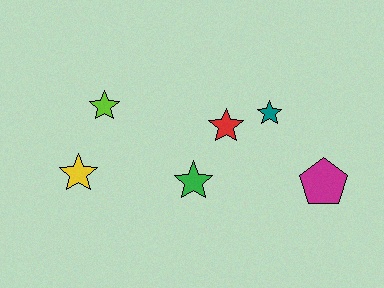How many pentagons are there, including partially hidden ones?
There is 1 pentagon.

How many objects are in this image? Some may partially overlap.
There are 6 objects.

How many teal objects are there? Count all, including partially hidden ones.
There is 1 teal object.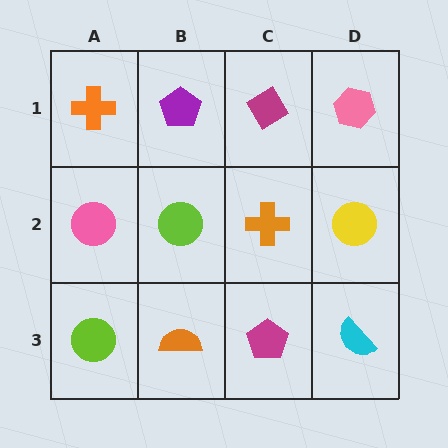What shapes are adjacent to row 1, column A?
A pink circle (row 2, column A), a purple pentagon (row 1, column B).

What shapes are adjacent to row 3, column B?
A lime circle (row 2, column B), a lime circle (row 3, column A), a magenta pentagon (row 3, column C).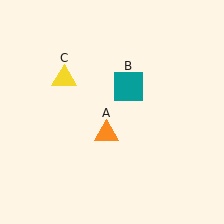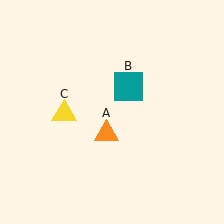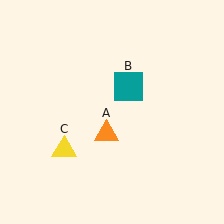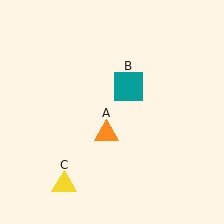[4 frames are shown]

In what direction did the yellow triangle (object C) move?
The yellow triangle (object C) moved down.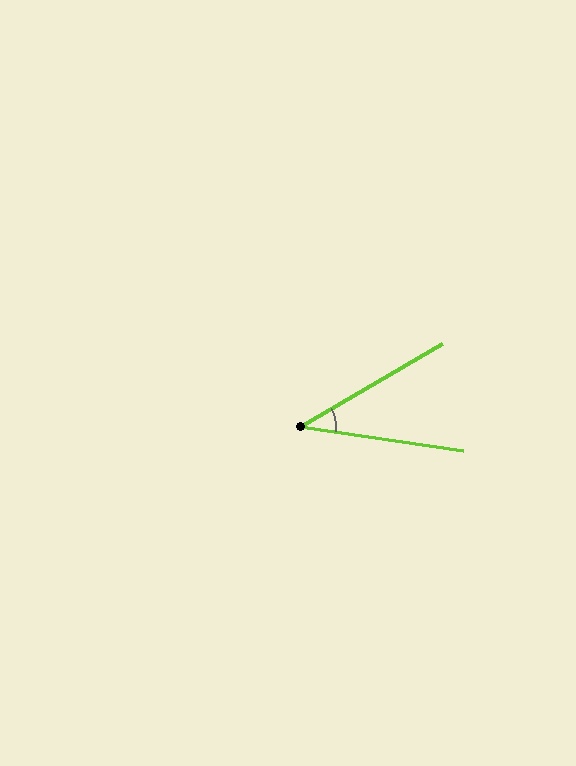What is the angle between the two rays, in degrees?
Approximately 39 degrees.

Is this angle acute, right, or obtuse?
It is acute.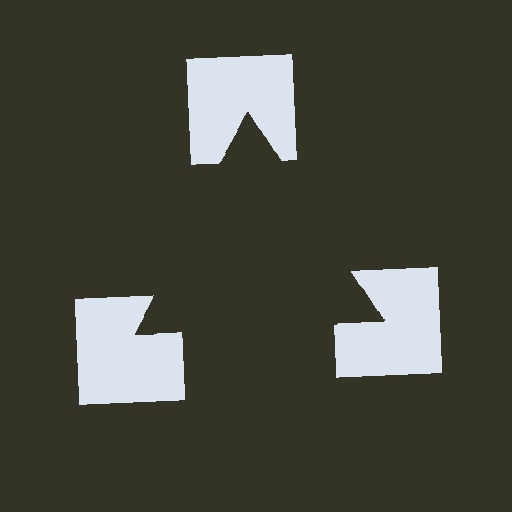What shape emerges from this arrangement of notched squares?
An illusory triangle — its edges are inferred from the aligned wedge cuts in the notched squares, not physically drawn.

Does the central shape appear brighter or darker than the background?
It typically appears slightly darker than the background, even though no actual brightness change is drawn.